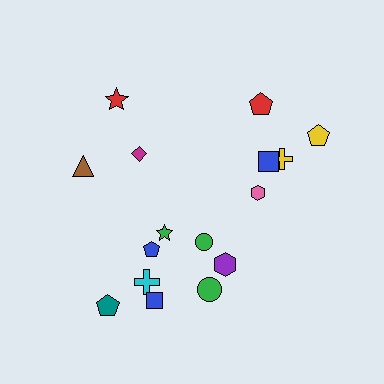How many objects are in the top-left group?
There are 3 objects.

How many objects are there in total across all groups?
There are 16 objects.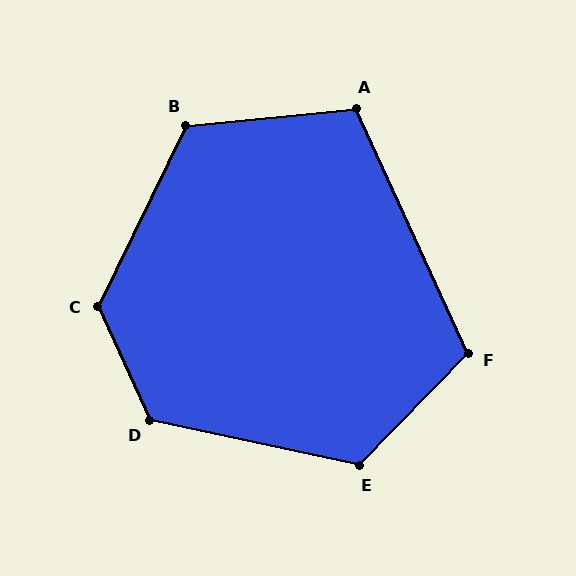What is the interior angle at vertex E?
Approximately 122 degrees (obtuse).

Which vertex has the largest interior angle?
C, at approximately 129 degrees.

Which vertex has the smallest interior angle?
A, at approximately 109 degrees.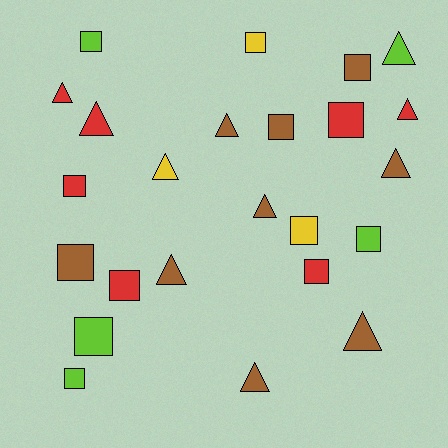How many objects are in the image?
There are 24 objects.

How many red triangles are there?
There are 3 red triangles.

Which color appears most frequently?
Brown, with 9 objects.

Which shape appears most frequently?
Square, with 13 objects.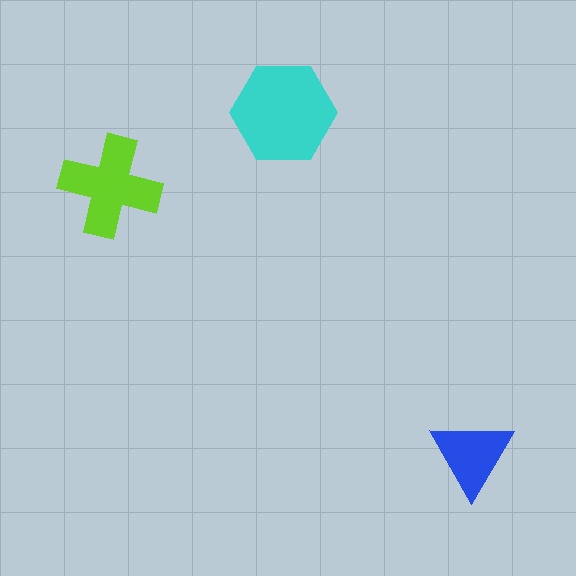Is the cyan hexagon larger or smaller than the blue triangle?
Larger.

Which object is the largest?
The cyan hexagon.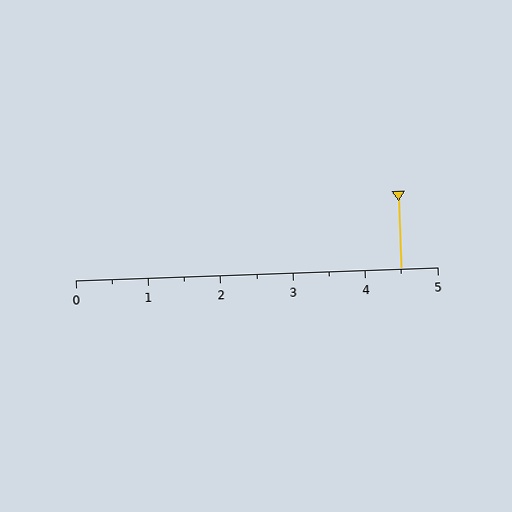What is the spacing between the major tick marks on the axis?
The major ticks are spaced 1 apart.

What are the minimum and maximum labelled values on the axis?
The axis runs from 0 to 5.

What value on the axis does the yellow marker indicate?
The marker indicates approximately 4.5.